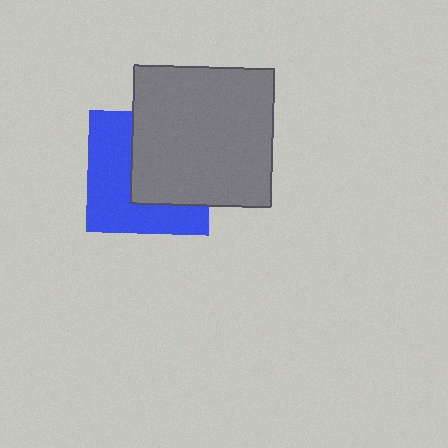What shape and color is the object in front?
The object in front is a gray rectangle.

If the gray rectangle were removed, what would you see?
You would see the complete blue square.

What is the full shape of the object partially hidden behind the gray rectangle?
The partially hidden object is a blue square.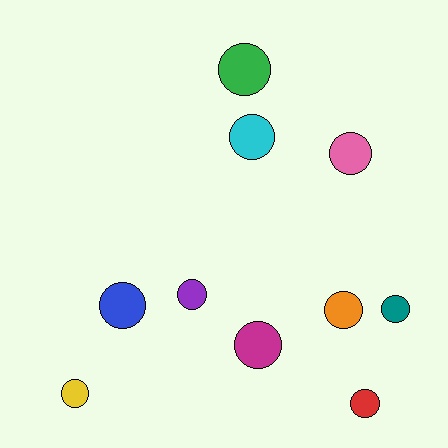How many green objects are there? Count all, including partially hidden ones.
There is 1 green object.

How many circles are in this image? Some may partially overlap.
There are 10 circles.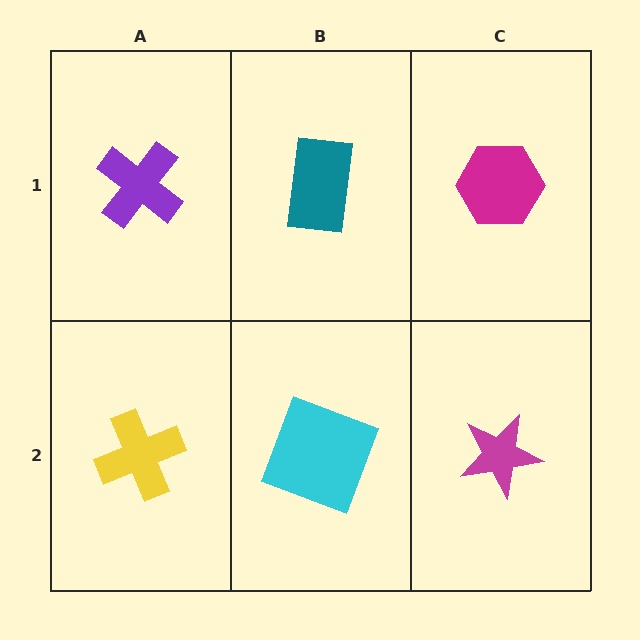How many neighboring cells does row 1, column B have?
3.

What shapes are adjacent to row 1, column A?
A yellow cross (row 2, column A), a teal rectangle (row 1, column B).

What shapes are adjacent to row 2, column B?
A teal rectangle (row 1, column B), a yellow cross (row 2, column A), a magenta star (row 2, column C).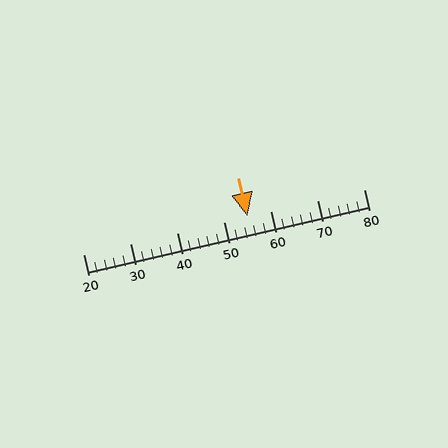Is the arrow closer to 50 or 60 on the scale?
The arrow is closer to 60.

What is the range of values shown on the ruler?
The ruler shows values from 20 to 80.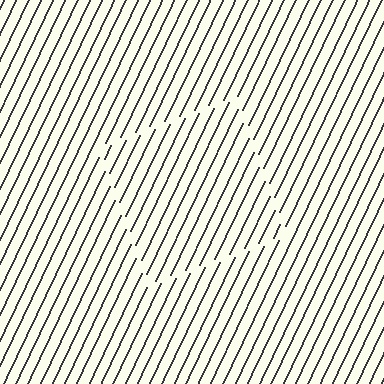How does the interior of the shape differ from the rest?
The interior of the shape contains the same grating, shifted by half a period — the contour is defined by the phase discontinuity where line-ends from the inner and outer gratings abut.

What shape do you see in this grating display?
An illusory square. The interior of the shape contains the same grating, shifted by half a period — the contour is defined by the phase discontinuity where line-ends from the inner and outer gratings abut.